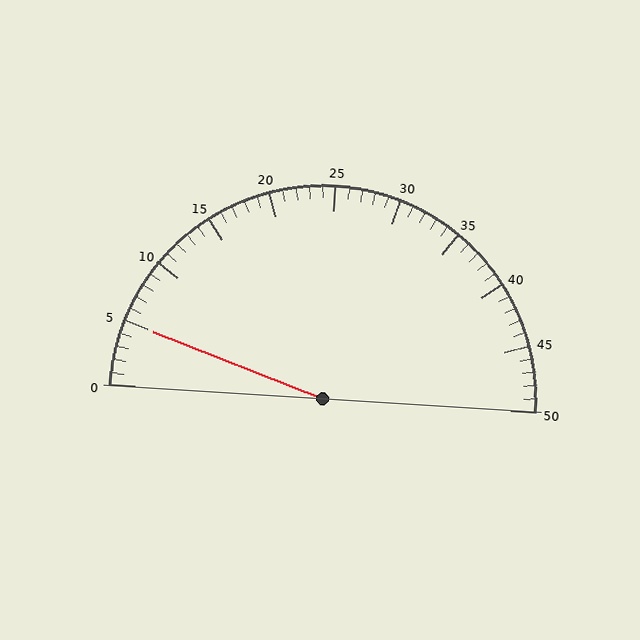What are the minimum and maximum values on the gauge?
The gauge ranges from 0 to 50.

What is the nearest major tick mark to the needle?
The nearest major tick mark is 5.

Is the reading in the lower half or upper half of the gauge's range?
The reading is in the lower half of the range (0 to 50).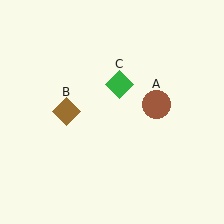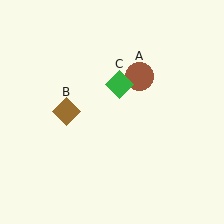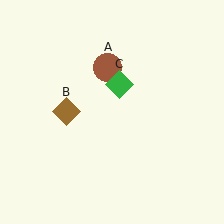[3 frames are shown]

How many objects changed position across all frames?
1 object changed position: brown circle (object A).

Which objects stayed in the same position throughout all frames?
Brown diamond (object B) and green diamond (object C) remained stationary.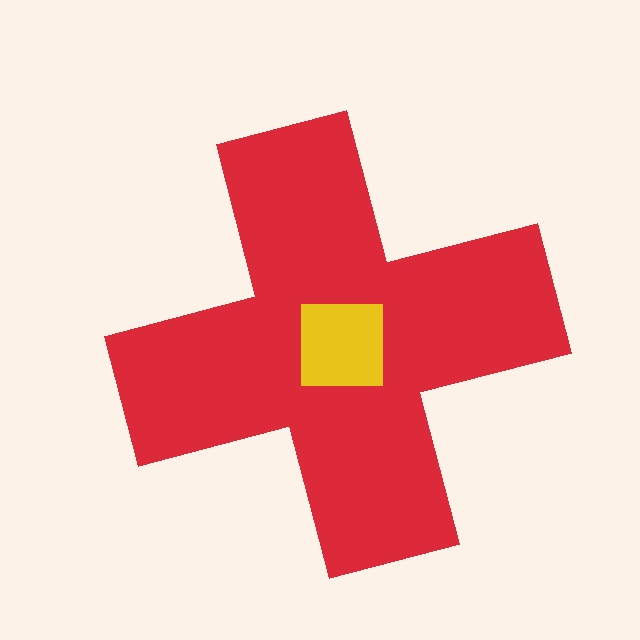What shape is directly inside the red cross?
The yellow square.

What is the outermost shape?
The red cross.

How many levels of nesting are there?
2.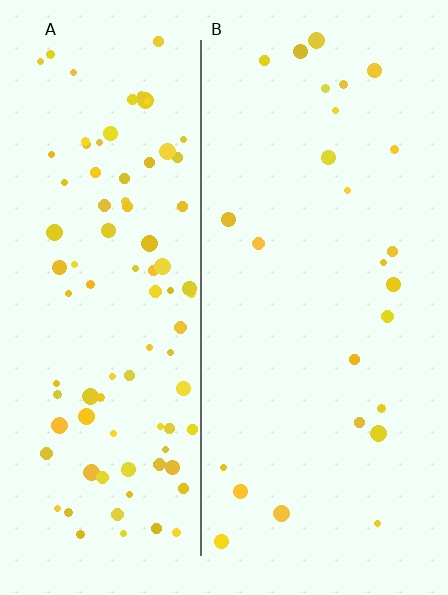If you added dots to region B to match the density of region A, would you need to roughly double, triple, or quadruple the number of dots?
Approximately quadruple.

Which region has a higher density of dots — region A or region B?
A (the left).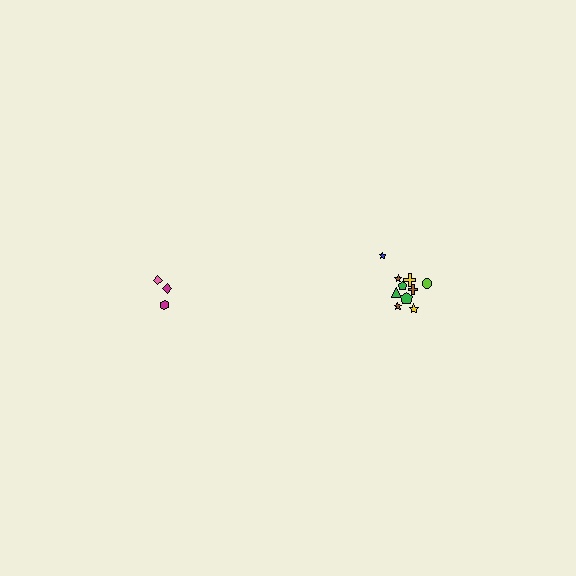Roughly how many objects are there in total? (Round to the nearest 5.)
Roughly 15 objects in total.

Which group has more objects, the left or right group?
The right group.